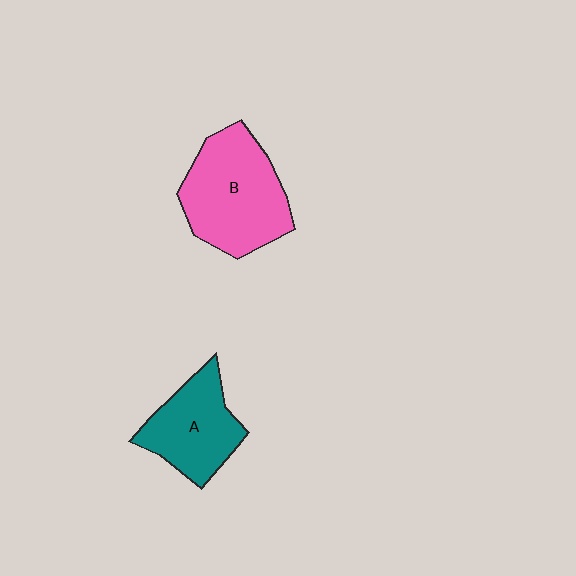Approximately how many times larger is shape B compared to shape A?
Approximately 1.4 times.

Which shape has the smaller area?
Shape A (teal).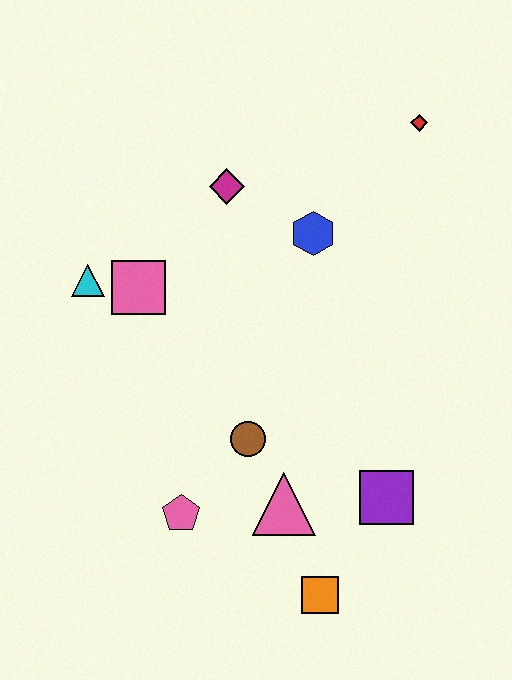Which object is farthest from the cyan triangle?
The orange square is farthest from the cyan triangle.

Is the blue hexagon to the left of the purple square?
Yes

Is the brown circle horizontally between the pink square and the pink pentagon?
No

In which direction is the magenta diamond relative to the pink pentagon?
The magenta diamond is above the pink pentagon.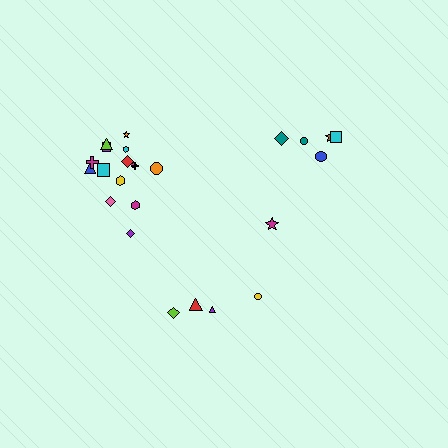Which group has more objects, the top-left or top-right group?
The top-left group.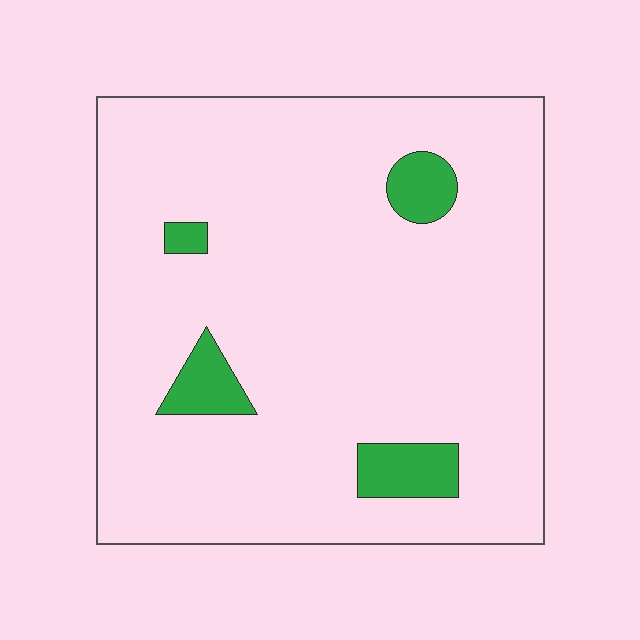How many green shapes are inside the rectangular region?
4.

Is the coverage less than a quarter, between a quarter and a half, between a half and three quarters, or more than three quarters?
Less than a quarter.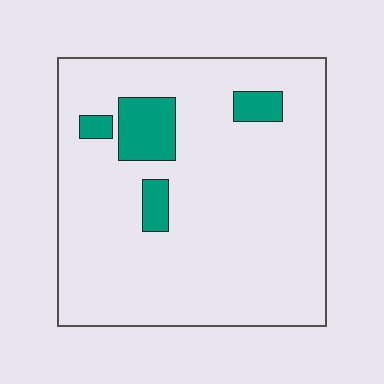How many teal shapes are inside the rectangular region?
4.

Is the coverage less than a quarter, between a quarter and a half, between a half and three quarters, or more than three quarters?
Less than a quarter.